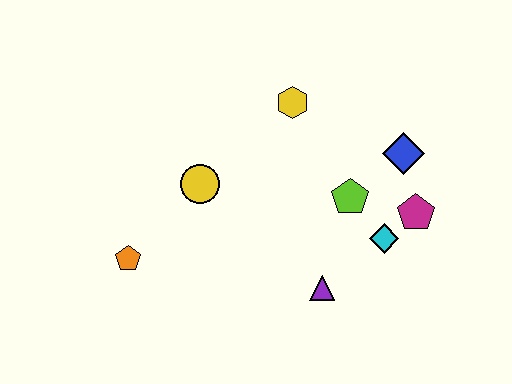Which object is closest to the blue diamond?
The magenta pentagon is closest to the blue diamond.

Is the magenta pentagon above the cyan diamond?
Yes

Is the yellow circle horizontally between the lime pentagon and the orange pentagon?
Yes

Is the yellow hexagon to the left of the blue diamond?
Yes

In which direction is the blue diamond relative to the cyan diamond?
The blue diamond is above the cyan diamond.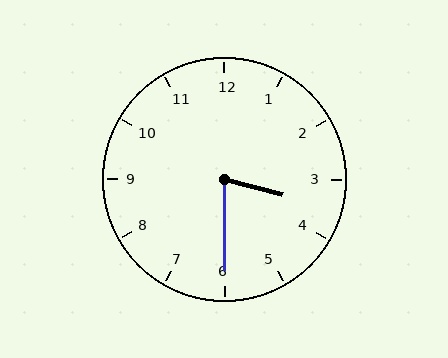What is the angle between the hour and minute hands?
Approximately 75 degrees.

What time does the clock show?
3:30.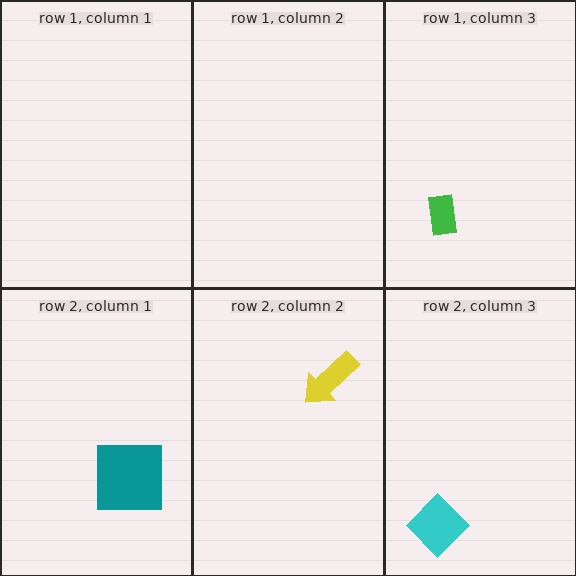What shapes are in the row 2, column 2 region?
The yellow arrow.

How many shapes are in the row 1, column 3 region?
1.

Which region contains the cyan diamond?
The row 2, column 3 region.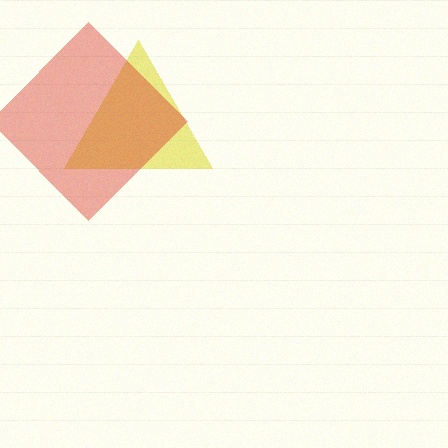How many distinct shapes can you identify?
There are 2 distinct shapes: a yellow triangle, a red diamond.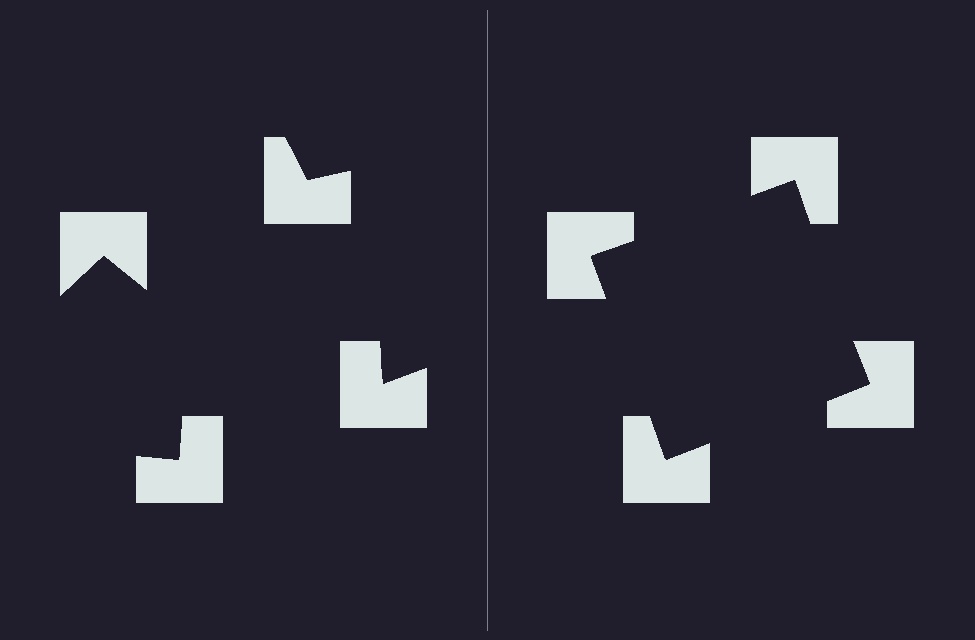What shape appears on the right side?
An illusory square.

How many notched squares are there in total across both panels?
8 — 4 on each side.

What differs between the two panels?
The notched squares are positioned identically on both sides; only the wedge orientations differ. On the right they align to a square; on the left they are misaligned.